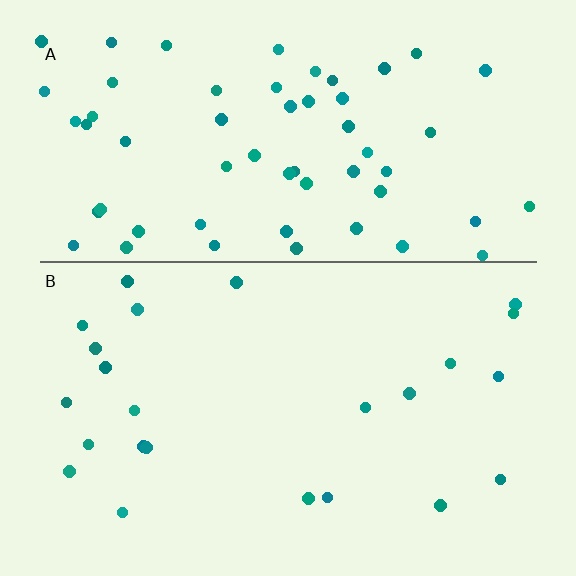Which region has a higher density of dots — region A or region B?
A (the top).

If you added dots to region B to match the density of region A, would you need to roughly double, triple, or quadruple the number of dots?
Approximately double.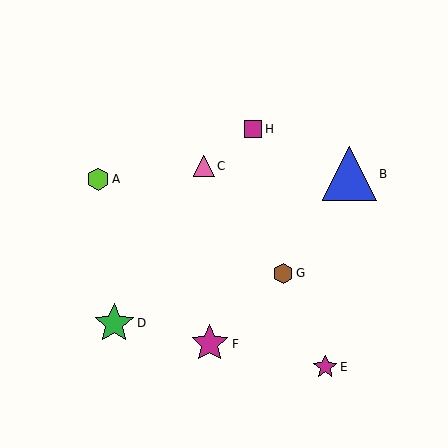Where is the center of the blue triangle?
The center of the blue triangle is at (349, 174).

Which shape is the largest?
The blue triangle (labeled B) is the largest.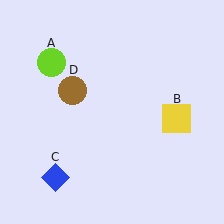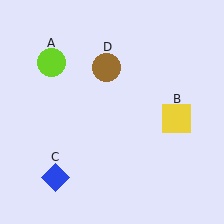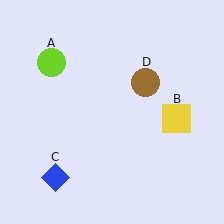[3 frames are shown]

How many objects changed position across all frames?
1 object changed position: brown circle (object D).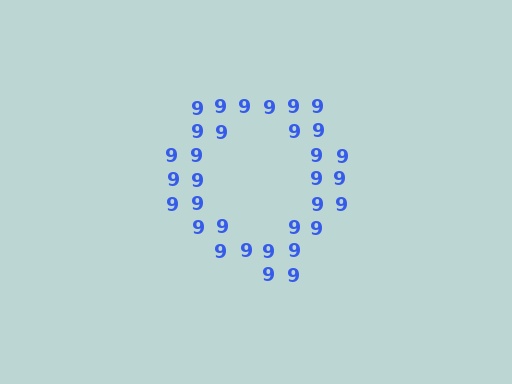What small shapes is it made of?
It is made of small digit 9's.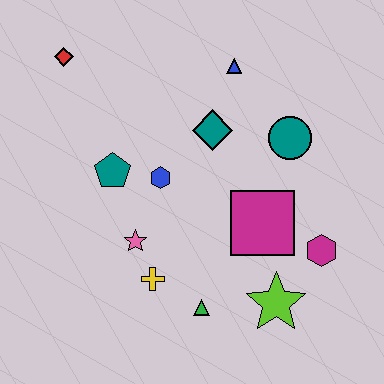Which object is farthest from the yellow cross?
The red diamond is farthest from the yellow cross.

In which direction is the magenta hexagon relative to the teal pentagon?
The magenta hexagon is to the right of the teal pentagon.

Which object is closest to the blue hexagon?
The teal pentagon is closest to the blue hexagon.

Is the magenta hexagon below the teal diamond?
Yes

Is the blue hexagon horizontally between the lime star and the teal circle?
No